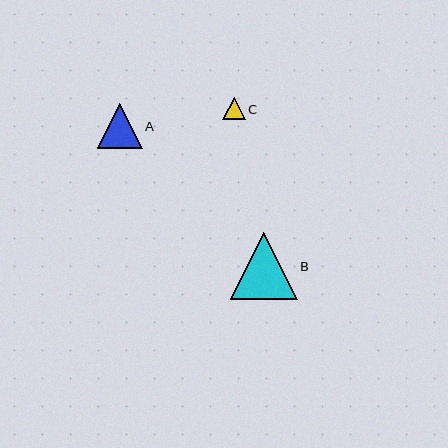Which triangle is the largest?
Triangle B is the largest with a size of approximately 67 pixels.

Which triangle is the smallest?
Triangle C is the smallest with a size of approximately 22 pixels.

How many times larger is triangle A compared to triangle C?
Triangle A is approximately 2.0 times the size of triangle C.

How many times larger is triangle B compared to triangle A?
Triangle B is approximately 1.5 times the size of triangle A.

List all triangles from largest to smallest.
From largest to smallest: B, A, C.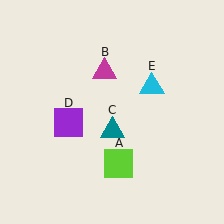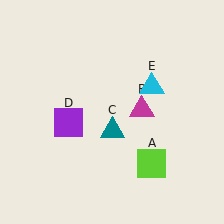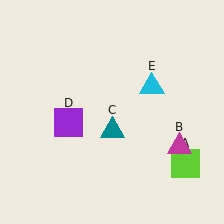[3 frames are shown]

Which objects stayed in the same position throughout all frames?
Teal triangle (object C) and purple square (object D) and cyan triangle (object E) remained stationary.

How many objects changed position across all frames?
2 objects changed position: lime square (object A), magenta triangle (object B).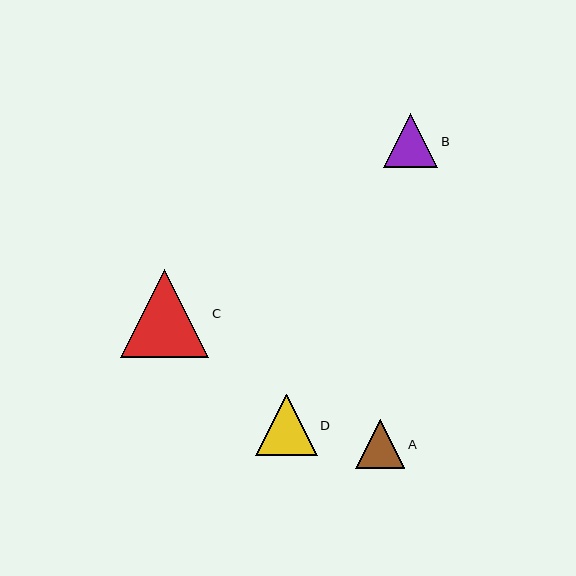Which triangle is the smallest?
Triangle A is the smallest with a size of approximately 49 pixels.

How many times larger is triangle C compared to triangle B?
Triangle C is approximately 1.6 times the size of triangle B.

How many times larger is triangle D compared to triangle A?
Triangle D is approximately 1.3 times the size of triangle A.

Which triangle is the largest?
Triangle C is the largest with a size of approximately 88 pixels.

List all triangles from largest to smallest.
From largest to smallest: C, D, B, A.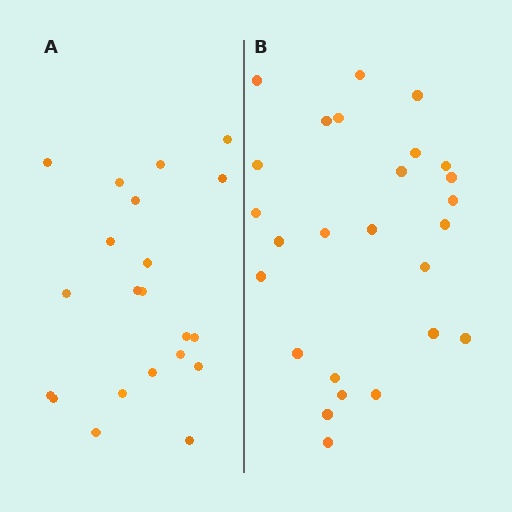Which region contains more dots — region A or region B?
Region B (the right region) has more dots.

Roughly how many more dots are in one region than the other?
Region B has about 5 more dots than region A.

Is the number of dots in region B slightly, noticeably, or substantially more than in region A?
Region B has only slightly more — the two regions are fairly close. The ratio is roughly 1.2 to 1.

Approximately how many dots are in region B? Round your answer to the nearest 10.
About 30 dots. (The exact count is 26, which rounds to 30.)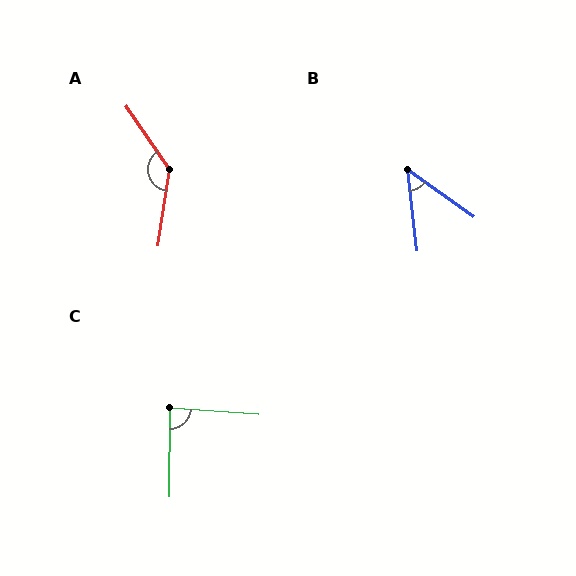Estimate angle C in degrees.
Approximately 86 degrees.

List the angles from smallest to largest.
B (48°), C (86°), A (138°).